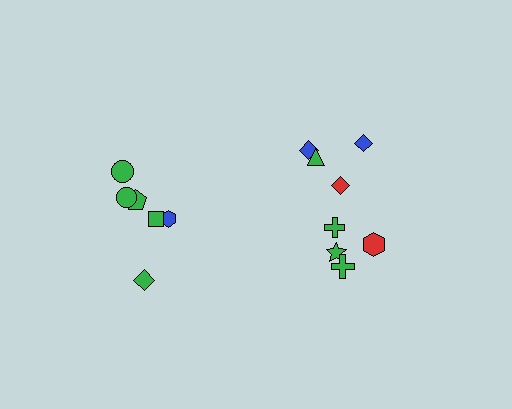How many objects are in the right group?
There are 8 objects.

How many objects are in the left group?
There are 6 objects.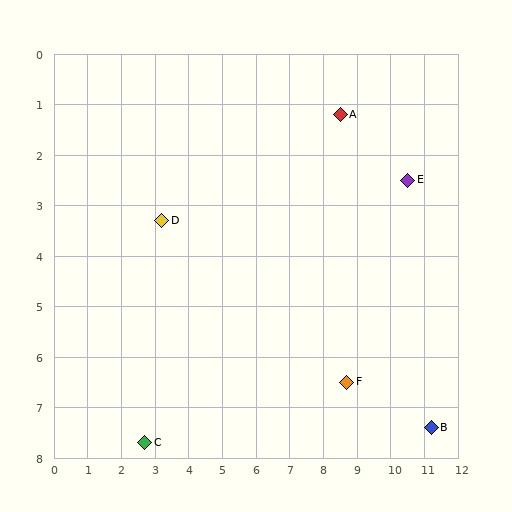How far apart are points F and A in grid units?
Points F and A are about 5.3 grid units apart.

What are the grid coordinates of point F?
Point F is at approximately (8.7, 6.5).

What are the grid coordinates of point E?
Point E is at approximately (10.5, 2.5).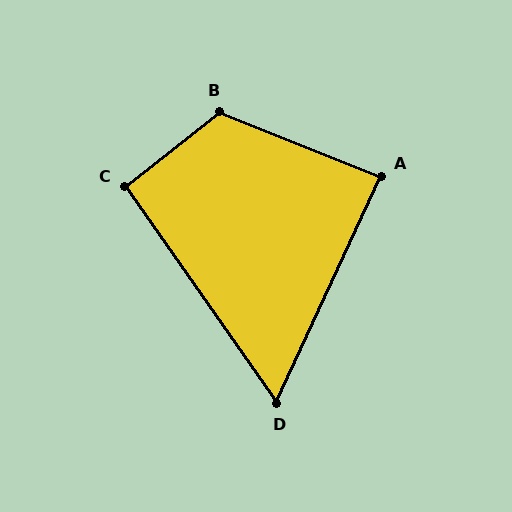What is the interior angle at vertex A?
Approximately 87 degrees (approximately right).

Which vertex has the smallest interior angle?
D, at approximately 60 degrees.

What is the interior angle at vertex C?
Approximately 93 degrees (approximately right).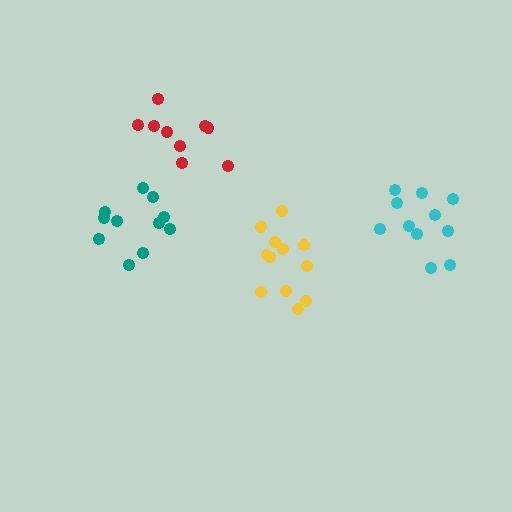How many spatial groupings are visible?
There are 4 spatial groupings.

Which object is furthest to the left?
The teal cluster is leftmost.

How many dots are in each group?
Group 1: 11 dots, Group 2: 11 dots, Group 3: 12 dots, Group 4: 9 dots (43 total).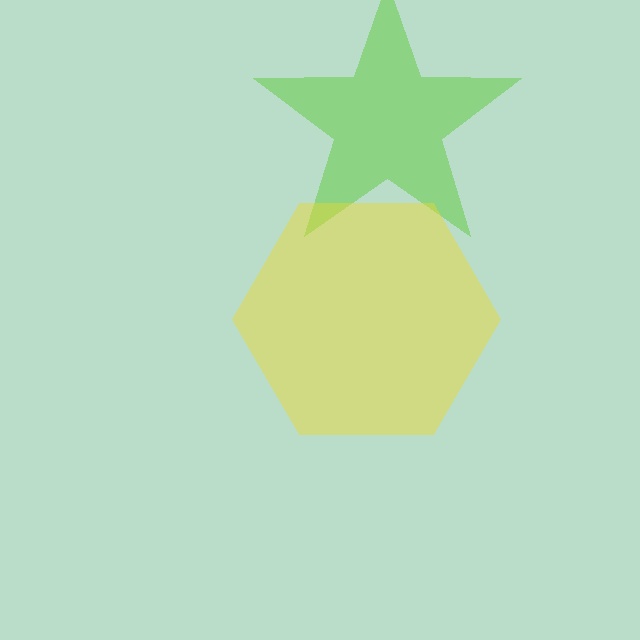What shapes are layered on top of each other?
The layered shapes are: a lime star, a yellow hexagon.